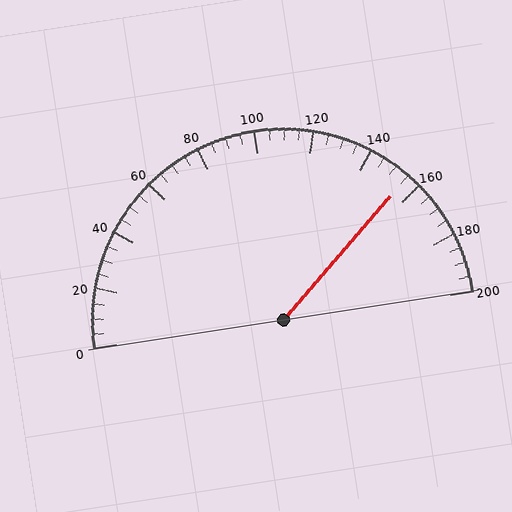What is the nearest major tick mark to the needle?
The nearest major tick mark is 160.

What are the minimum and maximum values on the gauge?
The gauge ranges from 0 to 200.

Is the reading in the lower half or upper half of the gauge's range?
The reading is in the upper half of the range (0 to 200).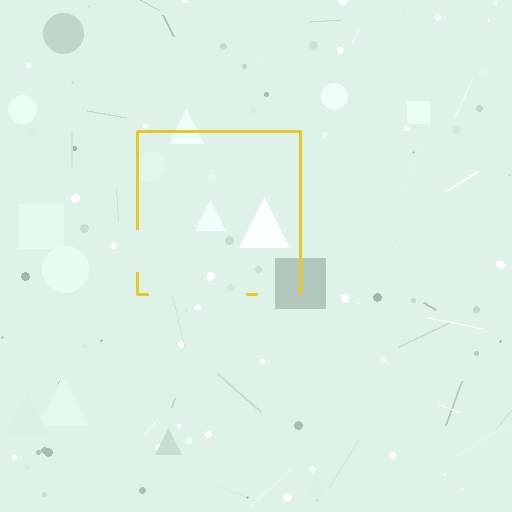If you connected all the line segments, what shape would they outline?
They would outline a square.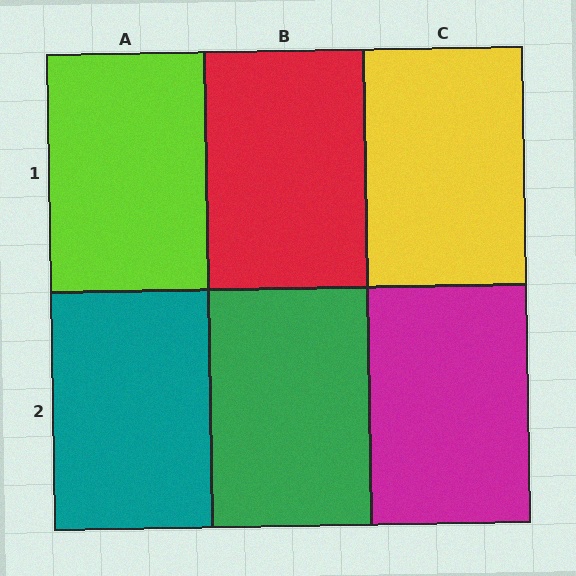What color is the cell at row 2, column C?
Magenta.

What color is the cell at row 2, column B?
Green.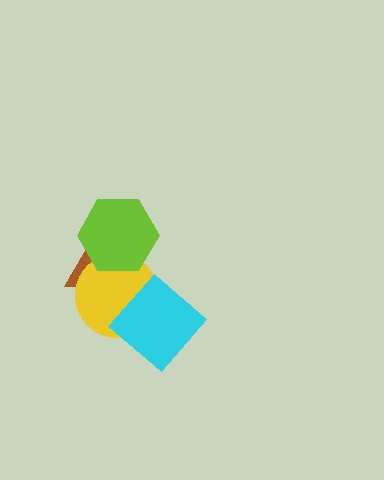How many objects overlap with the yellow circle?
3 objects overlap with the yellow circle.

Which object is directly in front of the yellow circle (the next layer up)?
The cyan diamond is directly in front of the yellow circle.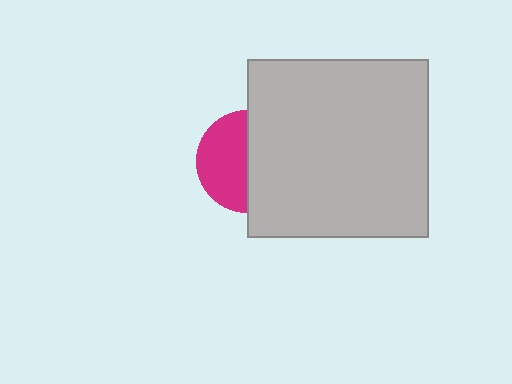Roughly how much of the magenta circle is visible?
About half of it is visible (roughly 50%).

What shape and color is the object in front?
The object in front is a light gray rectangle.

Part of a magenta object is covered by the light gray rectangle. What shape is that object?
It is a circle.